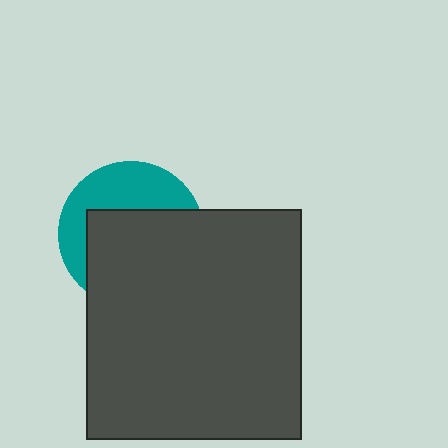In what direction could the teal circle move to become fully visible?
The teal circle could move up. That would shift it out from behind the dark gray rectangle entirely.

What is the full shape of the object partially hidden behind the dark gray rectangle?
The partially hidden object is a teal circle.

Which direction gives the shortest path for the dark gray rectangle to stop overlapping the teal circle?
Moving down gives the shortest separation.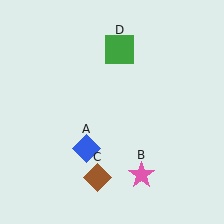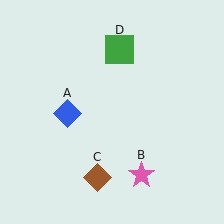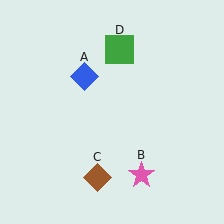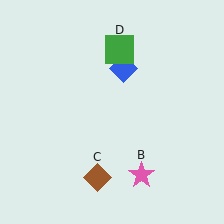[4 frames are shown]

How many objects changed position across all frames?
1 object changed position: blue diamond (object A).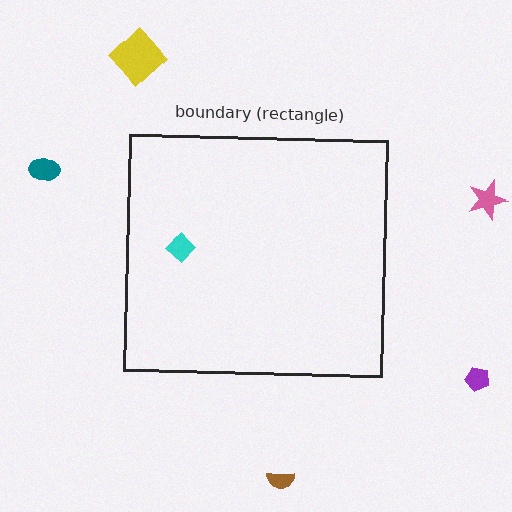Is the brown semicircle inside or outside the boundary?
Outside.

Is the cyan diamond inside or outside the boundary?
Inside.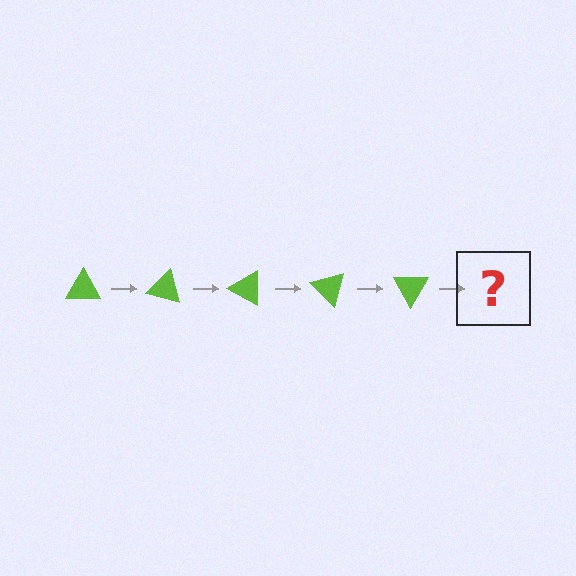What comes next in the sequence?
The next element should be a lime triangle rotated 75 degrees.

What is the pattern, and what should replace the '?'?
The pattern is that the triangle rotates 15 degrees each step. The '?' should be a lime triangle rotated 75 degrees.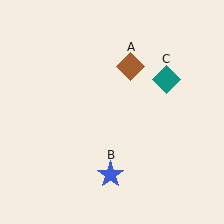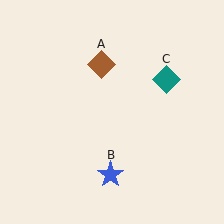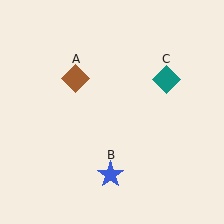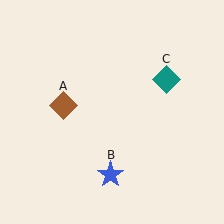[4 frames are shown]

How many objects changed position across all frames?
1 object changed position: brown diamond (object A).